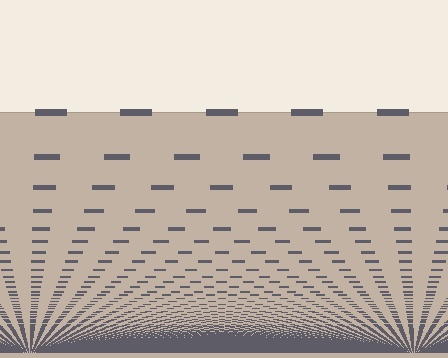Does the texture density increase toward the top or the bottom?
Density increases toward the bottom.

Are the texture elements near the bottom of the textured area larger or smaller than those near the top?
Smaller. The gradient is inverted — elements near the bottom are smaller and denser.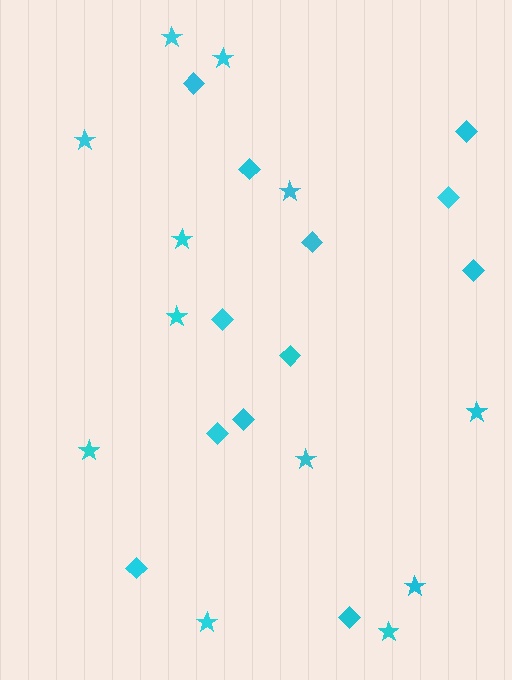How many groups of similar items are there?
There are 2 groups: one group of diamonds (12) and one group of stars (12).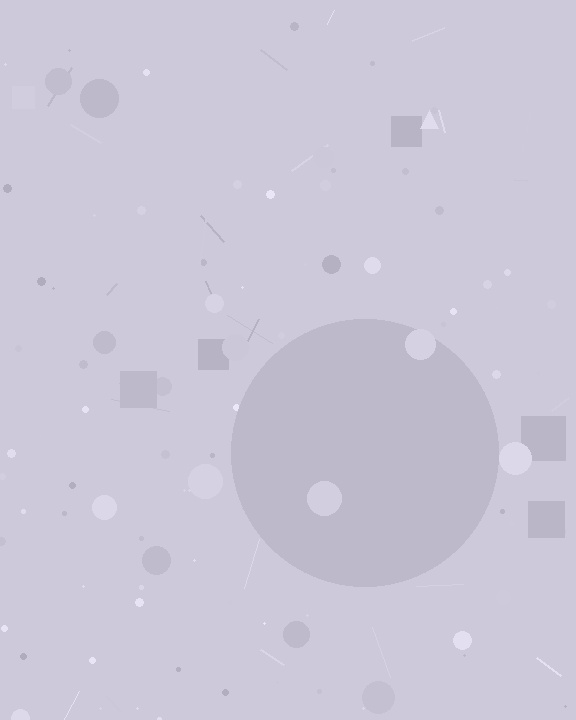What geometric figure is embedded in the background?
A circle is embedded in the background.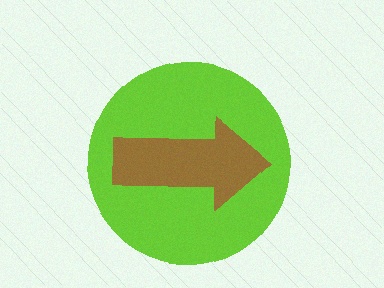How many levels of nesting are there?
2.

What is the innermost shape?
The brown arrow.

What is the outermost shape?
The lime circle.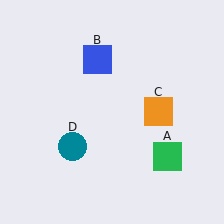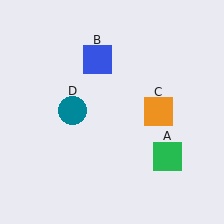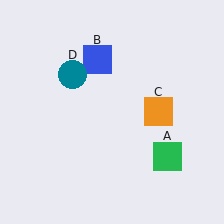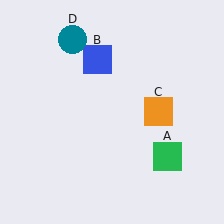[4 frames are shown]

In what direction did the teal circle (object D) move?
The teal circle (object D) moved up.